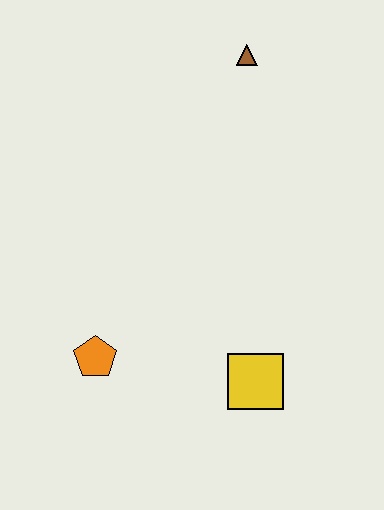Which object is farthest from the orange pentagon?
The brown triangle is farthest from the orange pentagon.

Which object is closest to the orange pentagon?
The yellow square is closest to the orange pentagon.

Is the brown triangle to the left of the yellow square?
Yes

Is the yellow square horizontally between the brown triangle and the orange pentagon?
No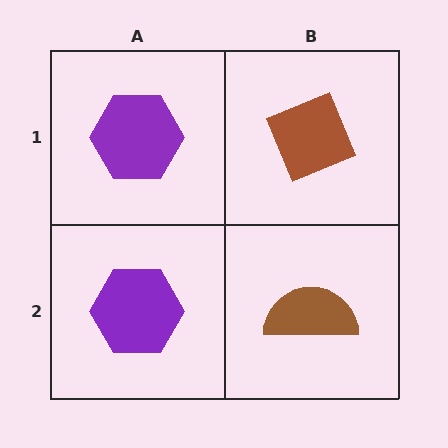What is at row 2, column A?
A purple hexagon.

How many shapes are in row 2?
2 shapes.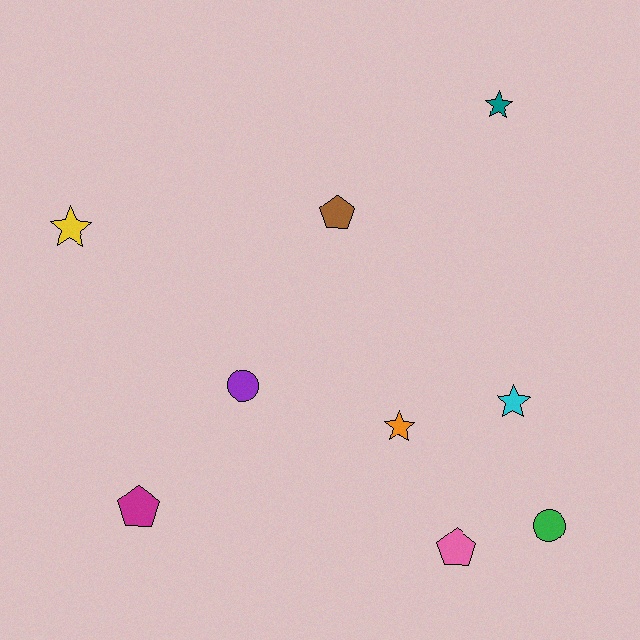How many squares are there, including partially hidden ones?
There are no squares.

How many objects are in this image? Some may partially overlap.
There are 9 objects.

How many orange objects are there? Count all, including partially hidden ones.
There is 1 orange object.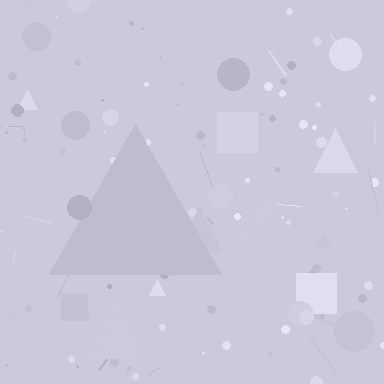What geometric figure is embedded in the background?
A triangle is embedded in the background.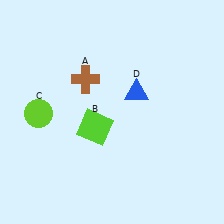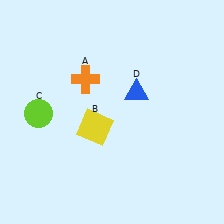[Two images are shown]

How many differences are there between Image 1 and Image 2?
There are 2 differences between the two images.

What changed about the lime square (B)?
In Image 1, B is lime. In Image 2, it changed to yellow.